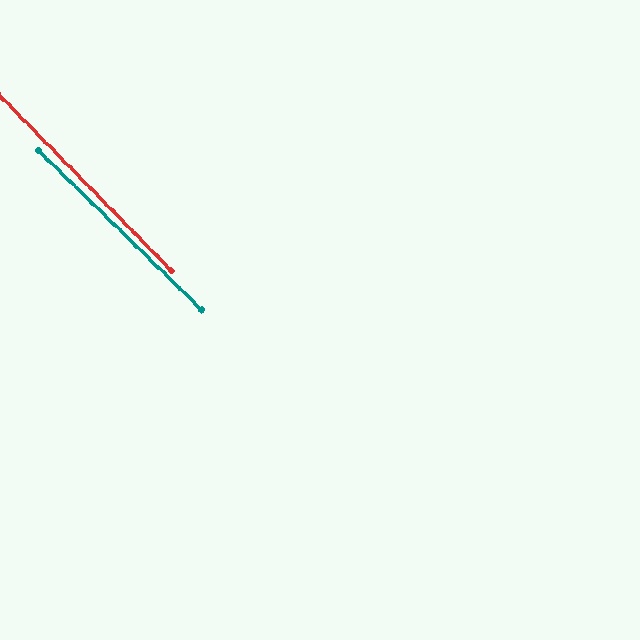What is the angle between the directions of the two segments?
Approximately 1 degree.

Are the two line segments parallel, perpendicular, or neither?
Parallel — their directions differ by only 1.2°.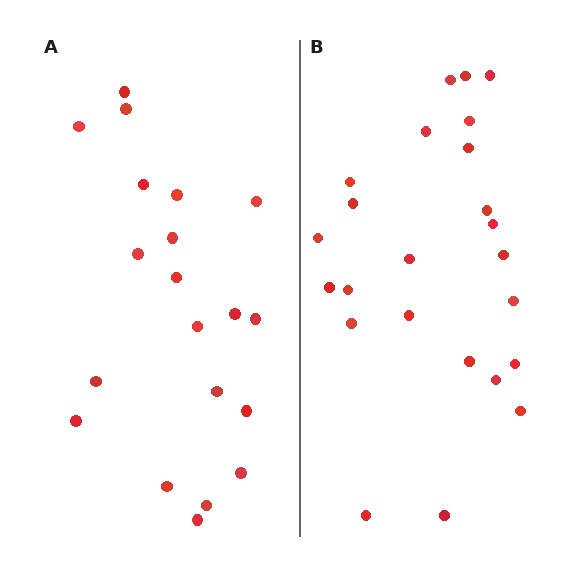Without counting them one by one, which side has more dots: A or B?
Region B (the right region) has more dots.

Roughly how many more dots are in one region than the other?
Region B has about 4 more dots than region A.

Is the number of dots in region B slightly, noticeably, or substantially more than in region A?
Region B has only slightly more — the two regions are fairly close. The ratio is roughly 1.2 to 1.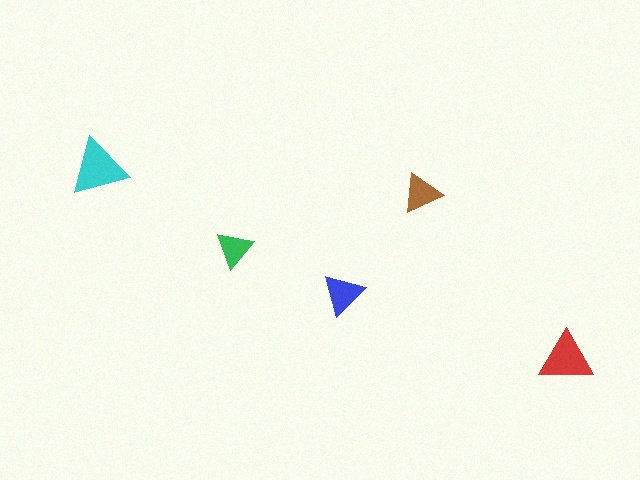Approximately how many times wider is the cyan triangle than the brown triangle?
About 1.5 times wider.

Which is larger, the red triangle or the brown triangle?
The red one.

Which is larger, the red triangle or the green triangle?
The red one.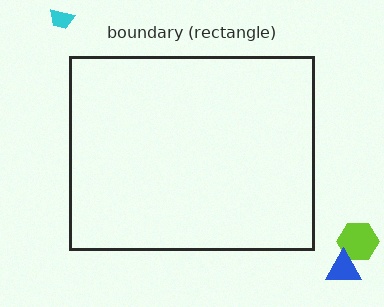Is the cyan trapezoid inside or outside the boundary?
Outside.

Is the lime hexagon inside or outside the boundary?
Outside.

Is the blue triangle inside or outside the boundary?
Outside.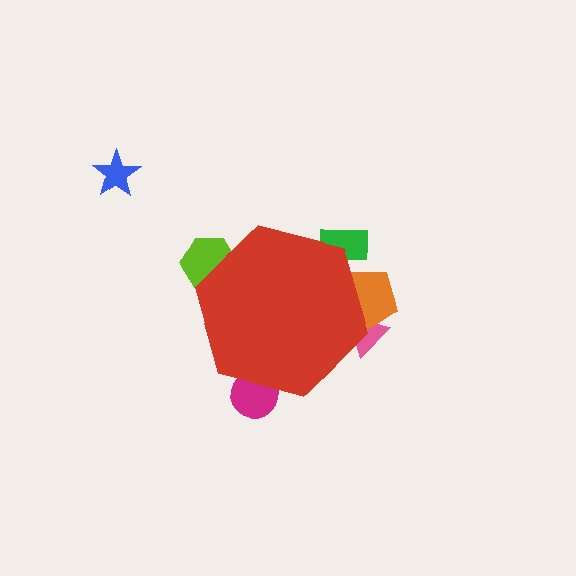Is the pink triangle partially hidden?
Yes, the pink triangle is partially hidden behind the red hexagon.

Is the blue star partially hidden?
No, the blue star is fully visible.